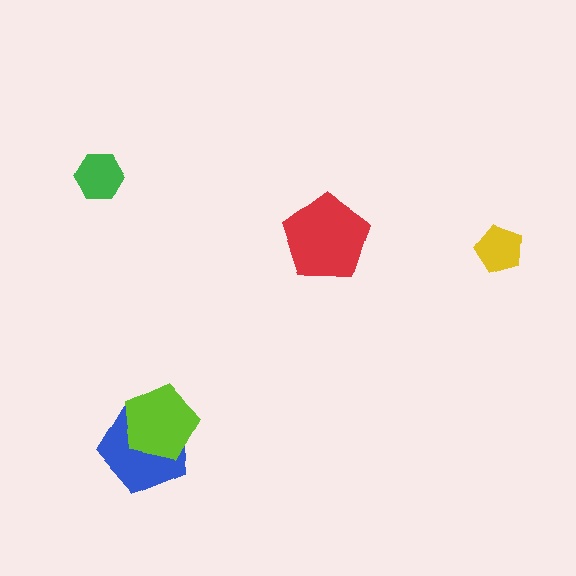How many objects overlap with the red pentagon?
0 objects overlap with the red pentagon.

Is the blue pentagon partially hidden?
Yes, it is partially covered by another shape.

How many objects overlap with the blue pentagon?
1 object overlaps with the blue pentagon.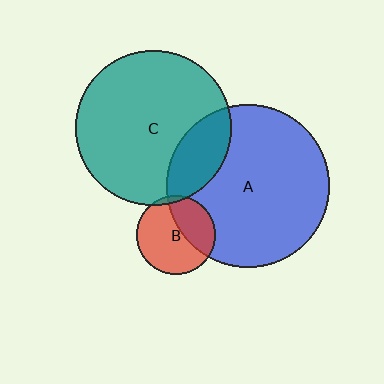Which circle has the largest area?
Circle A (blue).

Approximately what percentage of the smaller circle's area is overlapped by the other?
Approximately 5%.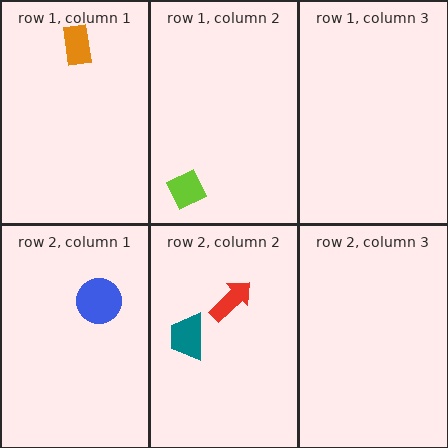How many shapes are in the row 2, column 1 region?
1.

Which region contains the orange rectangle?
The row 1, column 1 region.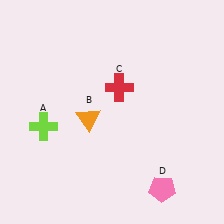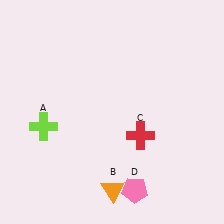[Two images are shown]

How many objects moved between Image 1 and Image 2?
3 objects moved between the two images.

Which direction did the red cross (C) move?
The red cross (C) moved down.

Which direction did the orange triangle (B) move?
The orange triangle (B) moved down.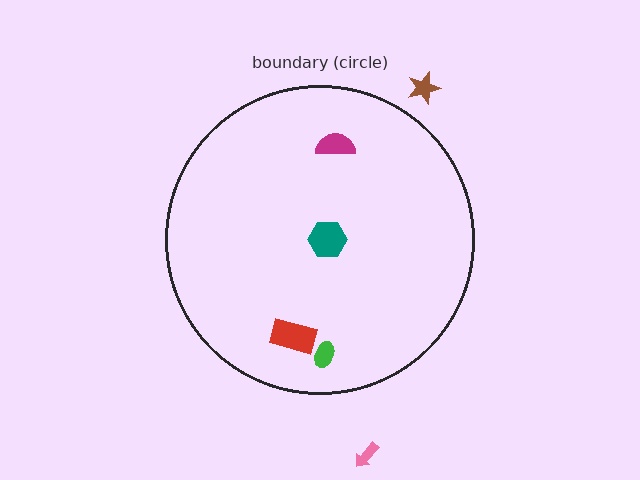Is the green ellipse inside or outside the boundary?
Inside.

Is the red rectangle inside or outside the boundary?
Inside.